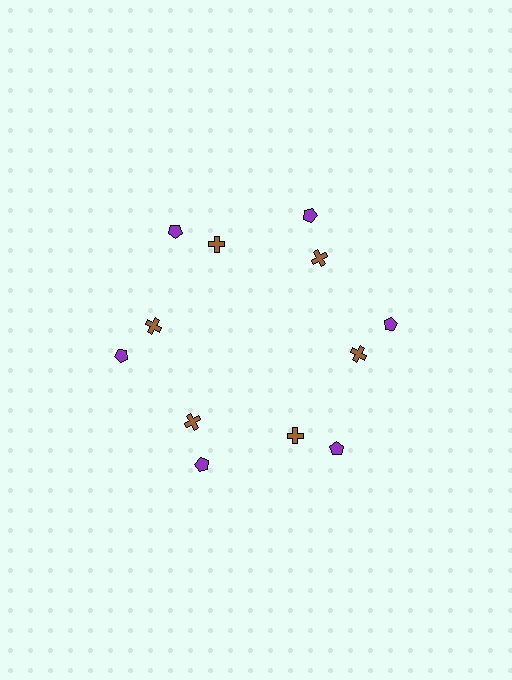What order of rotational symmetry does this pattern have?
This pattern has 6-fold rotational symmetry.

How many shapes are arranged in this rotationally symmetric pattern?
There are 12 shapes, arranged in 6 groups of 2.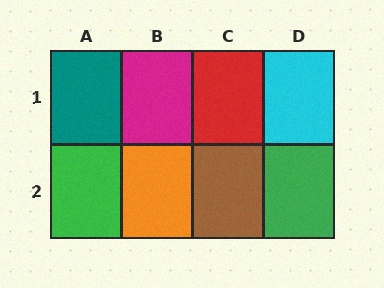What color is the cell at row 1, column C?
Red.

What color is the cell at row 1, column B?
Magenta.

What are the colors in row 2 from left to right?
Green, orange, brown, green.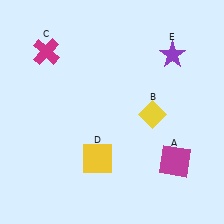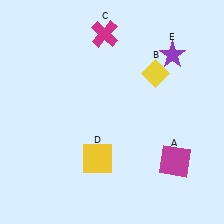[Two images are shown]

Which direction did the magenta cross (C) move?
The magenta cross (C) moved right.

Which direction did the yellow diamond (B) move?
The yellow diamond (B) moved up.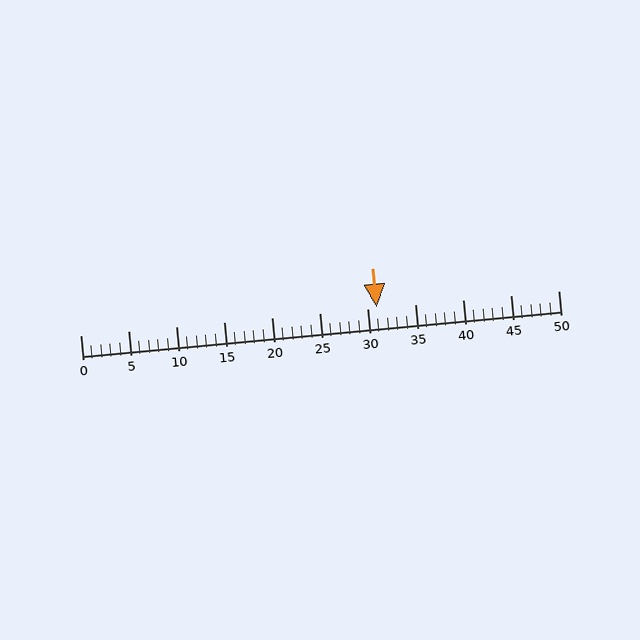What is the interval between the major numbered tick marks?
The major tick marks are spaced 5 units apart.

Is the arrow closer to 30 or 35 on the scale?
The arrow is closer to 30.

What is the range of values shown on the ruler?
The ruler shows values from 0 to 50.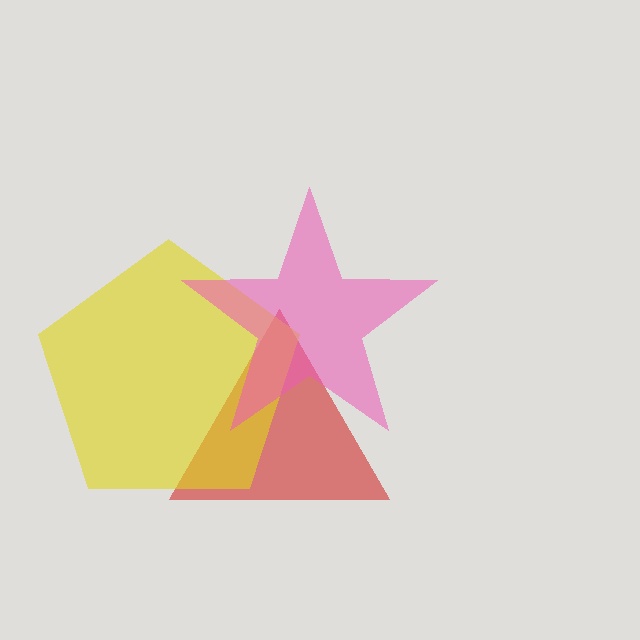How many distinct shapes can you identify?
There are 3 distinct shapes: a red triangle, a yellow pentagon, a pink star.